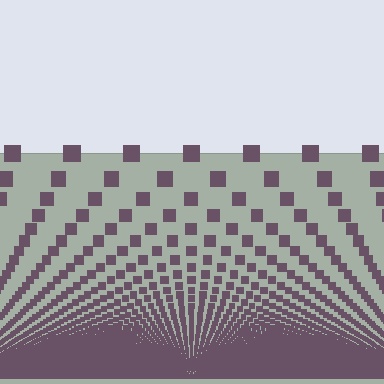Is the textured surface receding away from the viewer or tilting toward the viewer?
The surface appears to tilt toward the viewer. Texture elements get larger and sparser toward the top.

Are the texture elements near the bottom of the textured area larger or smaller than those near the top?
Smaller. The gradient is inverted — elements near the bottom are smaller and denser.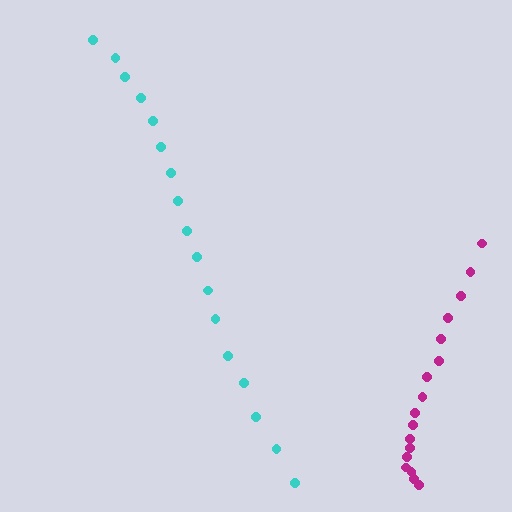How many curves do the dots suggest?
There are 2 distinct paths.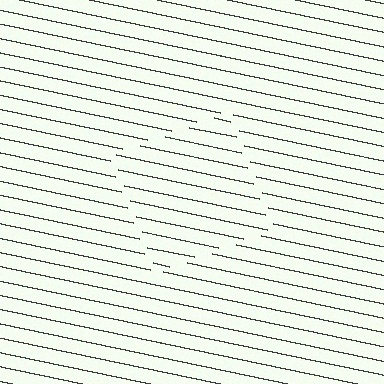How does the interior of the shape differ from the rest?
The interior of the shape contains the same grating, shifted by half a period — the contour is defined by the phase discontinuity where line-ends from the inner and outer gratings abut.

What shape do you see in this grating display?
An illusory square. The interior of the shape contains the same grating, shifted by half a period — the contour is defined by the phase discontinuity where line-ends from the inner and outer gratings abut.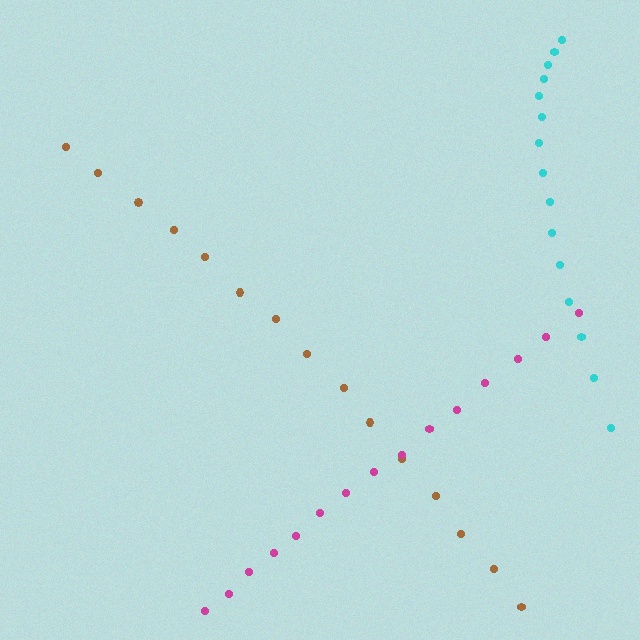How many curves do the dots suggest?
There are 3 distinct paths.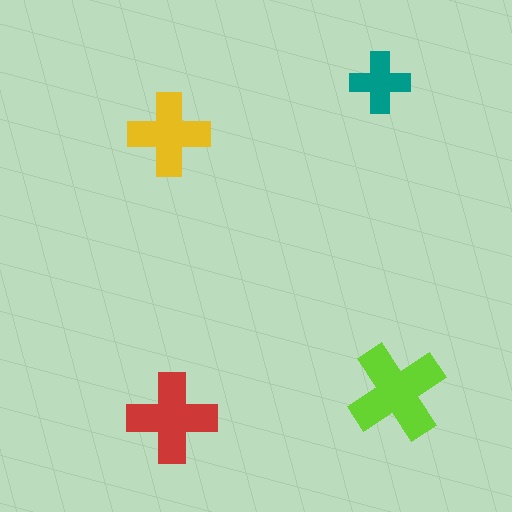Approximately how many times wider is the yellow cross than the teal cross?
About 1.5 times wider.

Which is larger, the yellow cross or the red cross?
The red one.